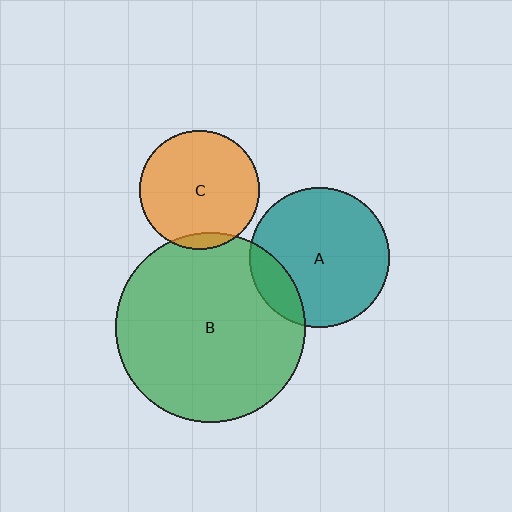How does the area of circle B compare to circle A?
Approximately 1.8 times.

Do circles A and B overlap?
Yes.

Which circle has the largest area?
Circle B (green).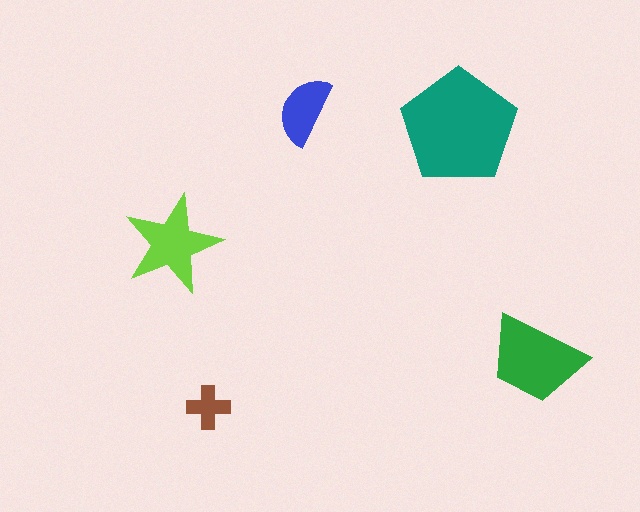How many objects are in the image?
There are 5 objects in the image.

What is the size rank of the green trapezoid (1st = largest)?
2nd.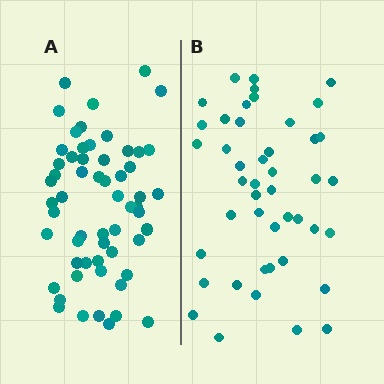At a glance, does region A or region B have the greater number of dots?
Region A (the left region) has more dots.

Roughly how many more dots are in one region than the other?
Region A has approximately 15 more dots than region B.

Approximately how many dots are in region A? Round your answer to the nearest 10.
About 60 dots. (The exact count is 58, which rounds to 60.)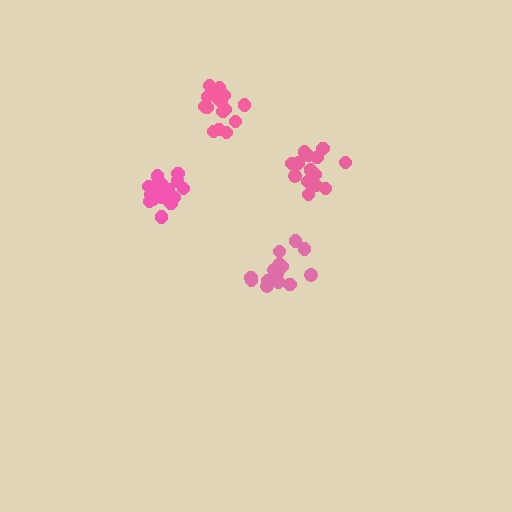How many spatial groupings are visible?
There are 4 spatial groupings.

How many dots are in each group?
Group 1: 15 dots, Group 2: 14 dots, Group 3: 14 dots, Group 4: 19 dots (62 total).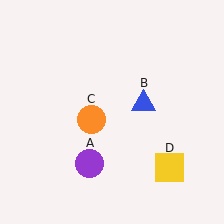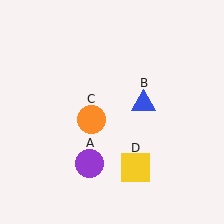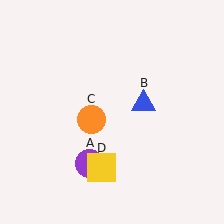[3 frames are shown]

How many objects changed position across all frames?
1 object changed position: yellow square (object D).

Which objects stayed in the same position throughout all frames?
Purple circle (object A) and blue triangle (object B) and orange circle (object C) remained stationary.